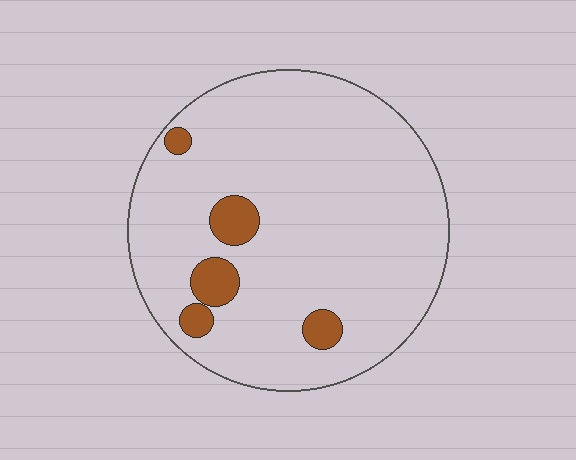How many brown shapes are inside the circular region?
5.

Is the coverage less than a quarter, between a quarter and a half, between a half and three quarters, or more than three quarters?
Less than a quarter.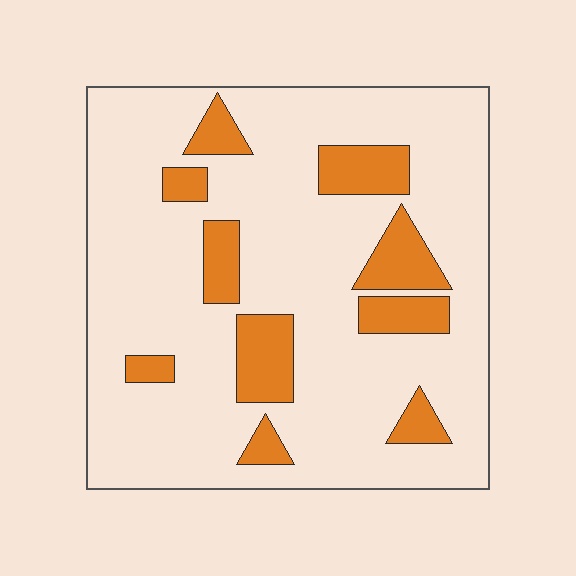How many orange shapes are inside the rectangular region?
10.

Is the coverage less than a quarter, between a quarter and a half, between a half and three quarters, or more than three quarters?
Less than a quarter.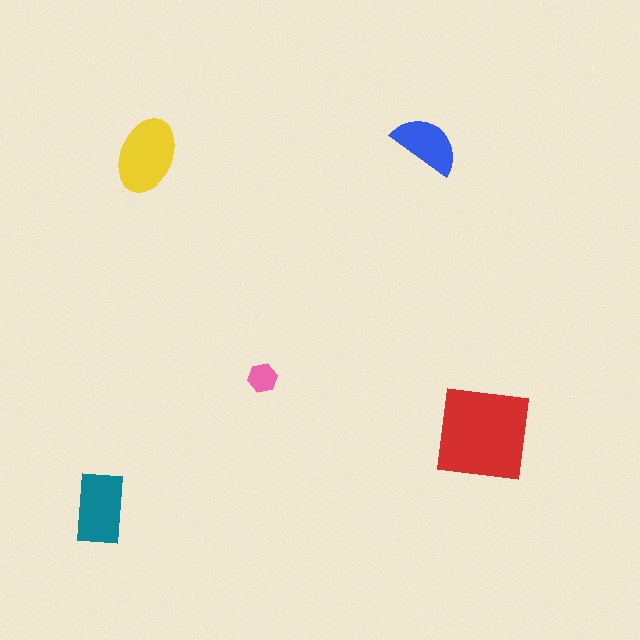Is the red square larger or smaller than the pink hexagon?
Larger.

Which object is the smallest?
The pink hexagon.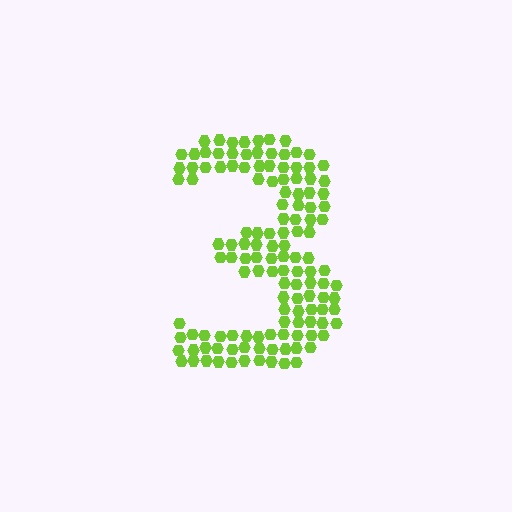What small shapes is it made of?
It is made of small hexagons.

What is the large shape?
The large shape is the digit 3.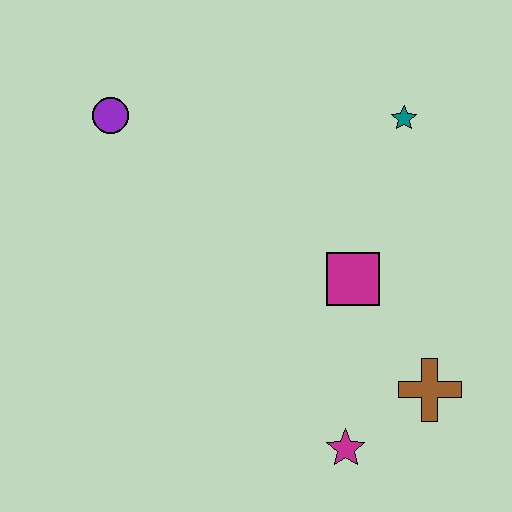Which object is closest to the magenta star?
The brown cross is closest to the magenta star.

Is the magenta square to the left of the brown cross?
Yes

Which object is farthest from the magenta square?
The purple circle is farthest from the magenta square.